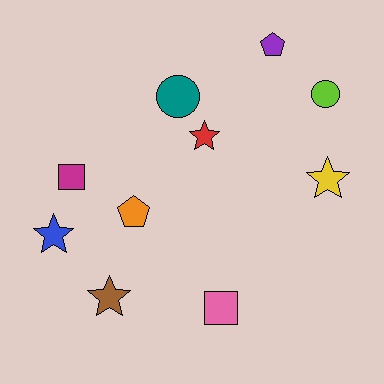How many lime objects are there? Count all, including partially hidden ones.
There is 1 lime object.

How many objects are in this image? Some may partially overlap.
There are 10 objects.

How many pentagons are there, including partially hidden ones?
There are 2 pentagons.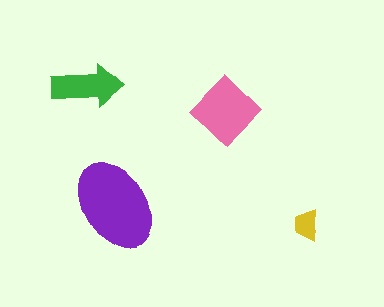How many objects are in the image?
There are 4 objects in the image.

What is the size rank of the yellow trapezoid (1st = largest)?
4th.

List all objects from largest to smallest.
The purple ellipse, the pink diamond, the green arrow, the yellow trapezoid.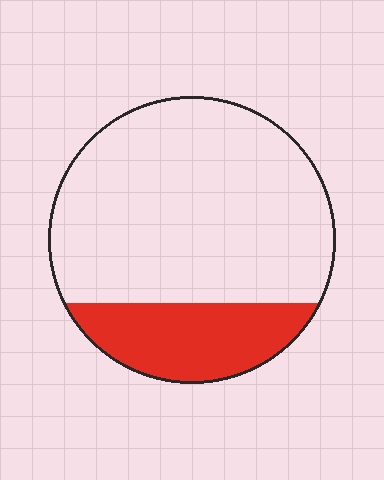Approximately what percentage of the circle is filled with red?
Approximately 25%.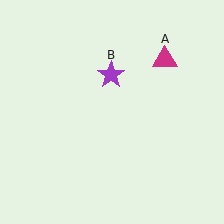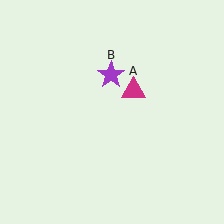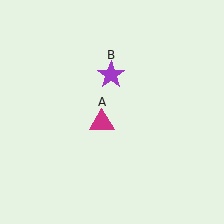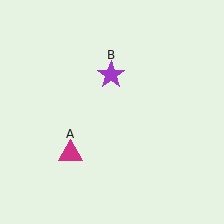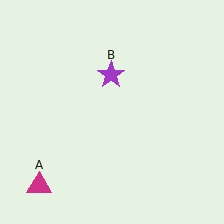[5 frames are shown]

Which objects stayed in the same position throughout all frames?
Purple star (object B) remained stationary.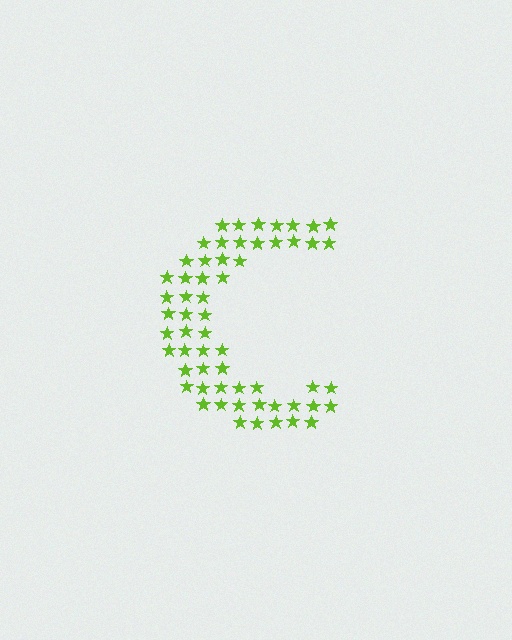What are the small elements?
The small elements are stars.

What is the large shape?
The large shape is the letter C.